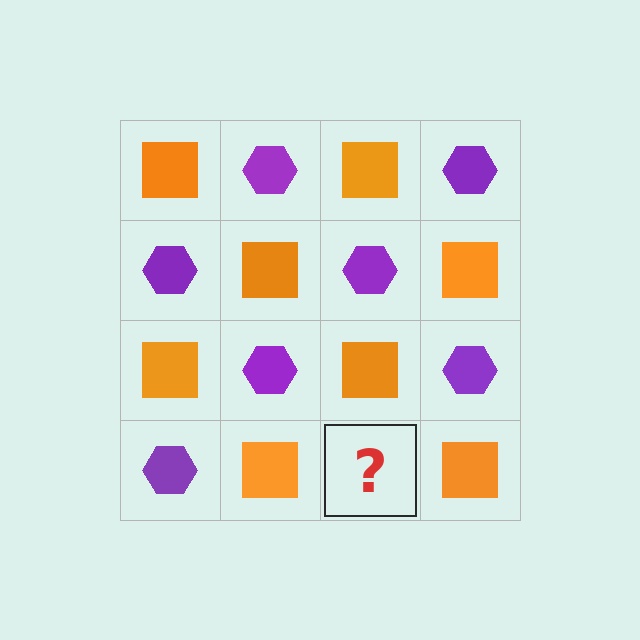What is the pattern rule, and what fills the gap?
The rule is that it alternates orange square and purple hexagon in a checkerboard pattern. The gap should be filled with a purple hexagon.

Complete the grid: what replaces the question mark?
The question mark should be replaced with a purple hexagon.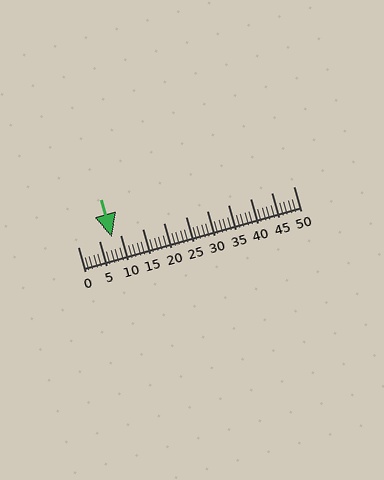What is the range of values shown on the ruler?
The ruler shows values from 0 to 50.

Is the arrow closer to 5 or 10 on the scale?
The arrow is closer to 10.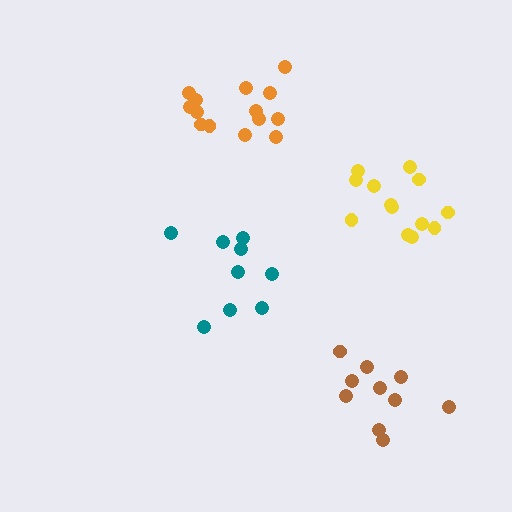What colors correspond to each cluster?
The clusters are colored: brown, yellow, orange, teal.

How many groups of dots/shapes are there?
There are 4 groups.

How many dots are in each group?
Group 1: 10 dots, Group 2: 13 dots, Group 3: 14 dots, Group 4: 9 dots (46 total).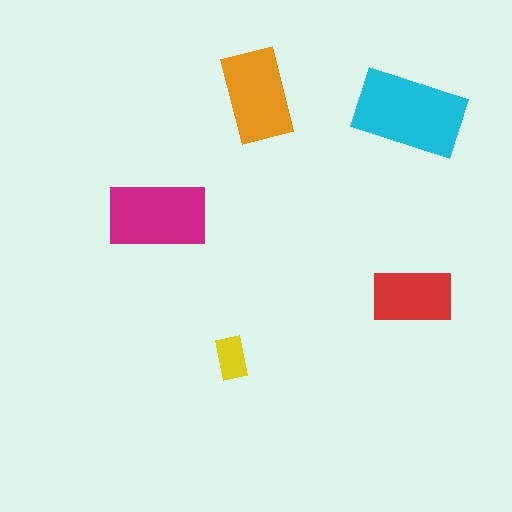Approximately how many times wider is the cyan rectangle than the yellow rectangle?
About 2.5 times wider.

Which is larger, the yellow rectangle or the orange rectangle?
The orange one.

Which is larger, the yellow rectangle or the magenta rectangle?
The magenta one.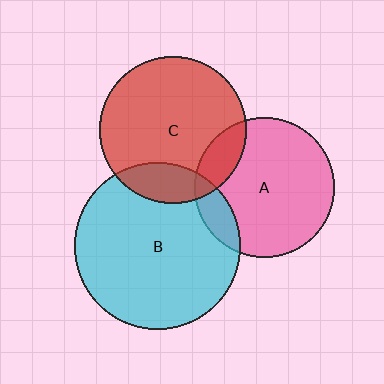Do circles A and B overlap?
Yes.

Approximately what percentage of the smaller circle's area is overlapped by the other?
Approximately 15%.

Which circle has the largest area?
Circle B (cyan).